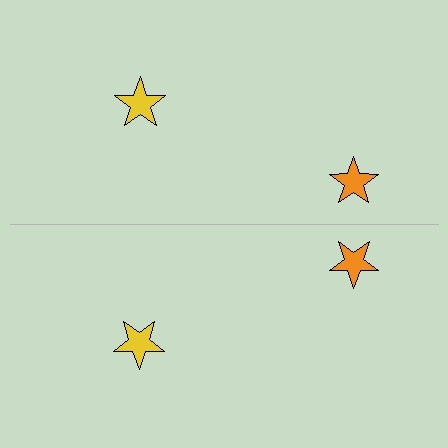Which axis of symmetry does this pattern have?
The pattern has a horizontal axis of symmetry running through the center of the image.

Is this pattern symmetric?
Yes, this pattern has bilateral (reflection) symmetry.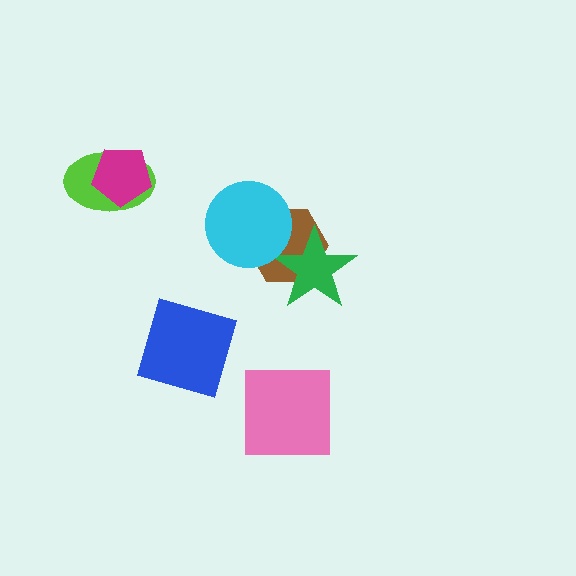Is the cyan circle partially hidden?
No, no other shape covers it.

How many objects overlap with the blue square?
0 objects overlap with the blue square.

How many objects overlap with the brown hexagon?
2 objects overlap with the brown hexagon.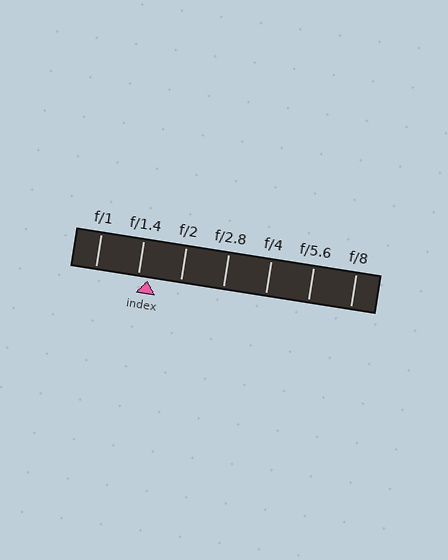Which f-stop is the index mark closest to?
The index mark is closest to f/1.4.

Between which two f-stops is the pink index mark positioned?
The index mark is between f/1.4 and f/2.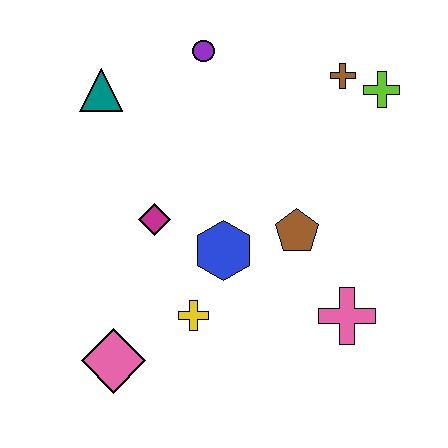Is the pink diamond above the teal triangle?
No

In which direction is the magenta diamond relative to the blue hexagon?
The magenta diamond is to the left of the blue hexagon.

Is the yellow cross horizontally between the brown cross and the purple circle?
No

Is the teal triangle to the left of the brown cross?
Yes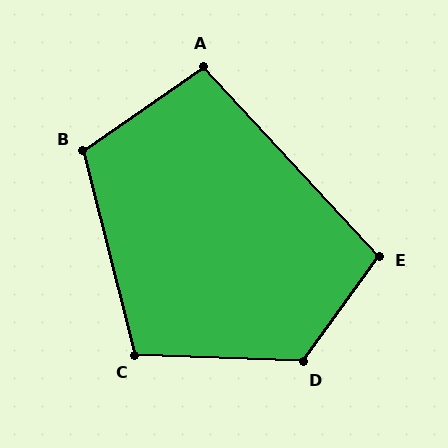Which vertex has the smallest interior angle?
A, at approximately 98 degrees.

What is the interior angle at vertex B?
Approximately 111 degrees (obtuse).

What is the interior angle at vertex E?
Approximately 101 degrees (obtuse).